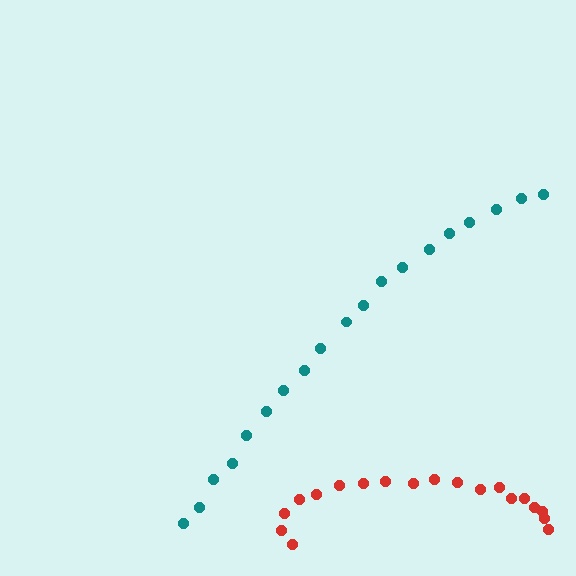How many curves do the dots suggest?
There are 2 distinct paths.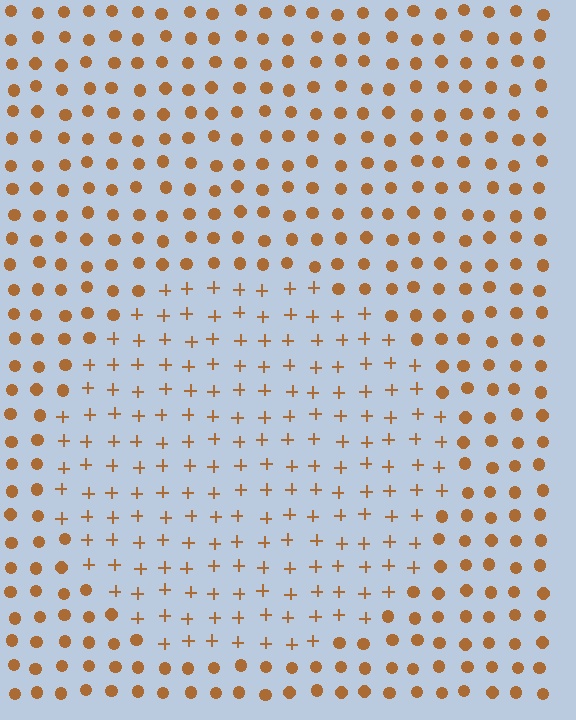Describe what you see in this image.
The image is filled with small brown elements arranged in a uniform grid. A circle-shaped region contains plus signs, while the surrounding area contains circles. The boundary is defined purely by the change in element shape.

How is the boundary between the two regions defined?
The boundary is defined by a change in element shape: plus signs inside vs. circles outside. All elements share the same color and spacing.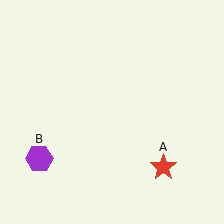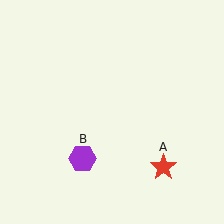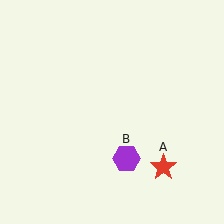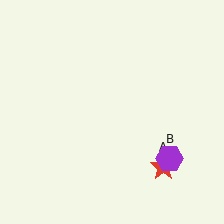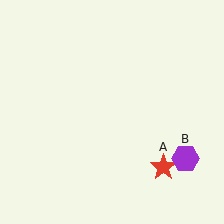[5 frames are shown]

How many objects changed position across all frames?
1 object changed position: purple hexagon (object B).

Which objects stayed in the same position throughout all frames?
Red star (object A) remained stationary.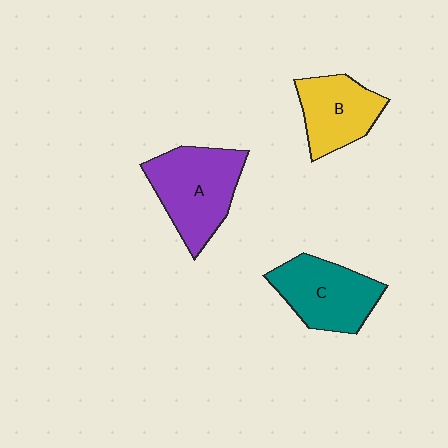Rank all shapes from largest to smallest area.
From largest to smallest: A (purple), C (teal), B (yellow).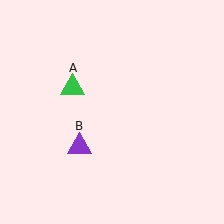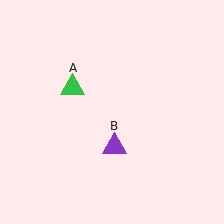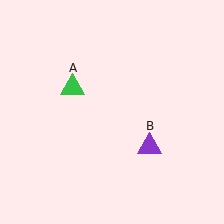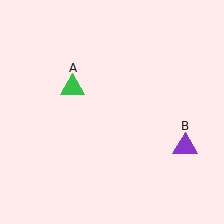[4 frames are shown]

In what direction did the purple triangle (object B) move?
The purple triangle (object B) moved right.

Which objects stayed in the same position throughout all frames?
Green triangle (object A) remained stationary.